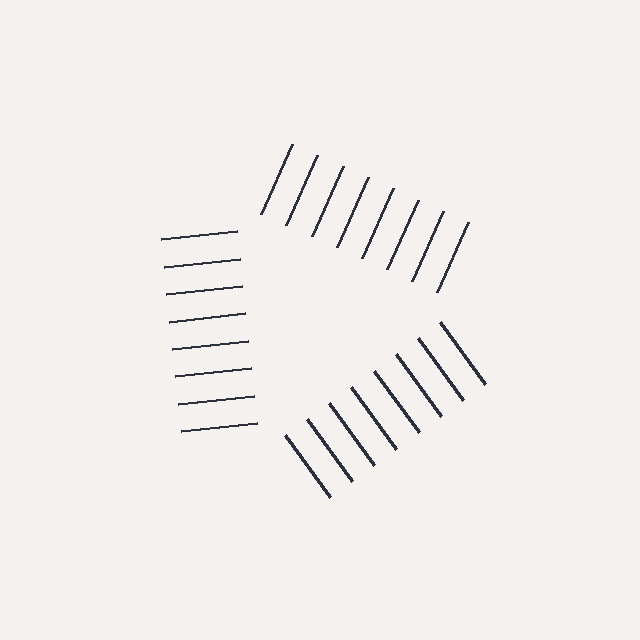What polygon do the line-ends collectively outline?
An illusory triangle — the line segments terminate on its edges but no continuous stroke is drawn.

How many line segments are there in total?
24 — 8 along each of the 3 edges.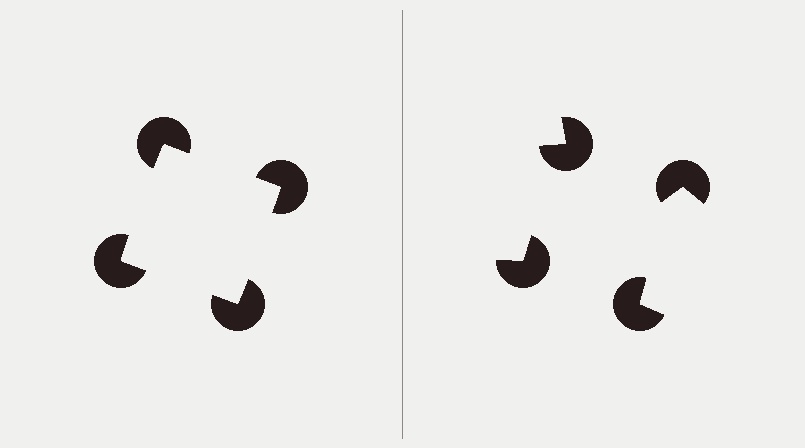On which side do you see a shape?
An illusory square appears on the left side. On the right side the wedge cuts are rotated, so no coherent shape forms.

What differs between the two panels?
The pac-man discs are positioned identically on both sides; only the wedge orientations differ. On the left they align to a square; on the right they are misaligned.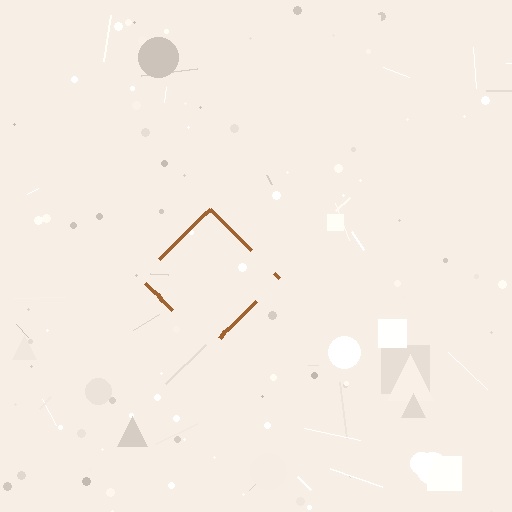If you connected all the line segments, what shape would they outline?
They would outline a diamond.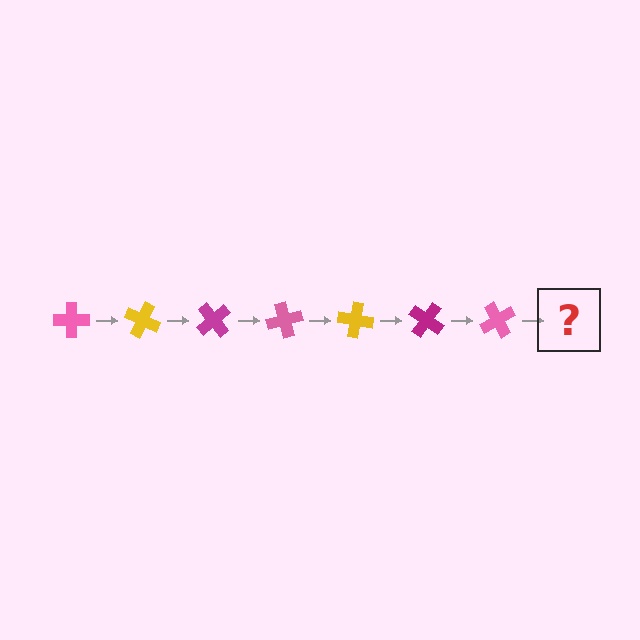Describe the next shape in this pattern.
It should be a yellow cross, rotated 175 degrees from the start.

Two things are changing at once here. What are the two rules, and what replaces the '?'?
The two rules are that it rotates 25 degrees each step and the color cycles through pink, yellow, and magenta. The '?' should be a yellow cross, rotated 175 degrees from the start.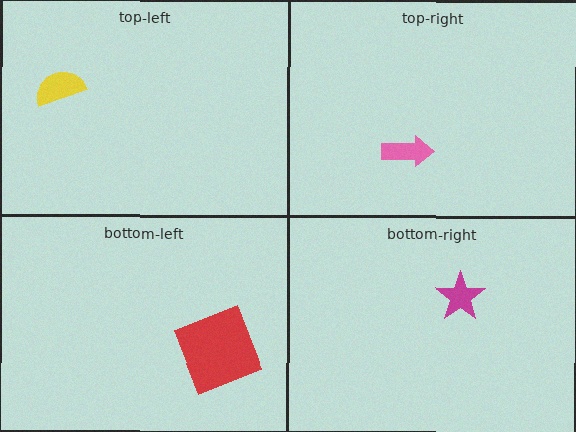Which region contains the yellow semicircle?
The top-left region.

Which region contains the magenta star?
The bottom-right region.